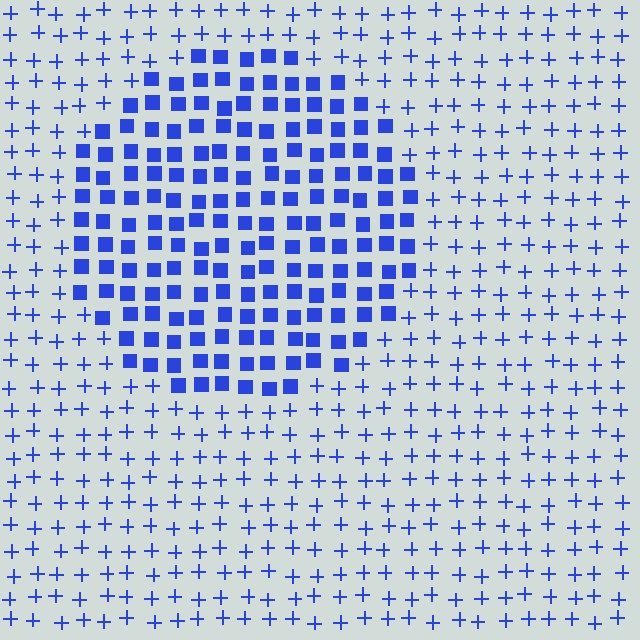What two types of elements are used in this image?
The image uses squares inside the circle region and plus signs outside it.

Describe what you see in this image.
The image is filled with small blue elements arranged in a uniform grid. A circle-shaped region contains squares, while the surrounding area contains plus signs. The boundary is defined purely by the change in element shape.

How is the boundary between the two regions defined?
The boundary is defined by a change in element shape: squares inside vs. plus signs outside. All elements share the same color and spacing.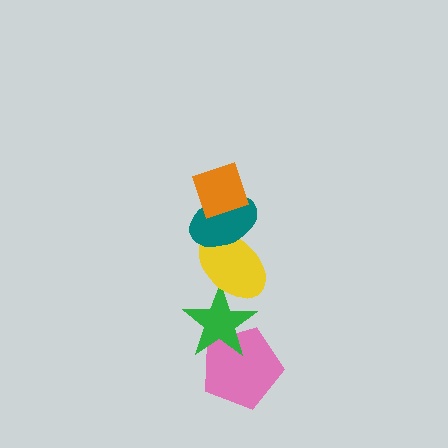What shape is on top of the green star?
The yellow ellipse is on top of the green star.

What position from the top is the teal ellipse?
The teal ellipse is 2nd from the top.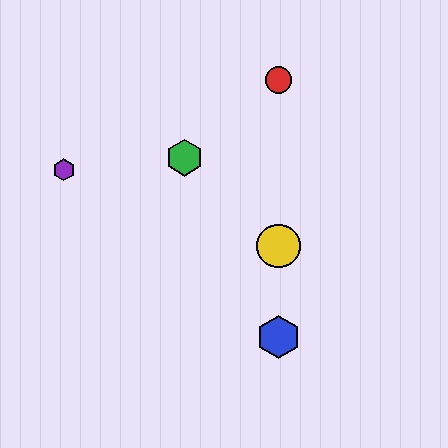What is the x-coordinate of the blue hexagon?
The blue hexagon is at x≈279.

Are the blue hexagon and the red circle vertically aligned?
Yes, both are at x≈279.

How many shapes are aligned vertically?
3 shapes (the red circle, the blue hexagon, the yellow circle) are aligned vertically.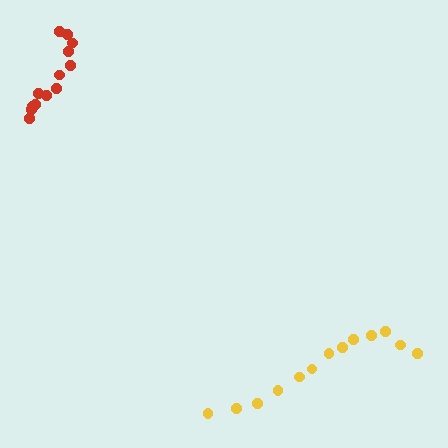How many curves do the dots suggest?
There are 2 distinct paths.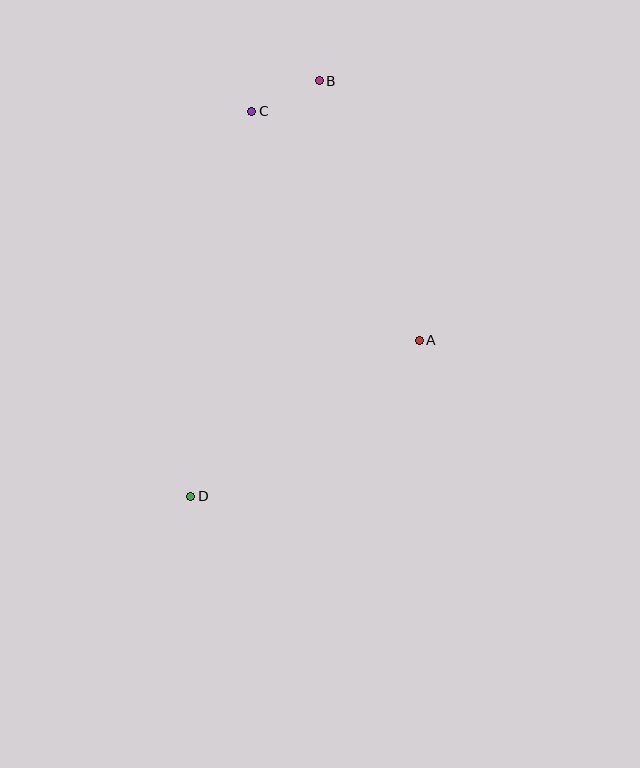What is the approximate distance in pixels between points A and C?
The distance between A and C is approximately 284 pixels.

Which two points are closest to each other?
Points B and C are closest to each other.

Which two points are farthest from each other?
Points B and D are farthest from each other.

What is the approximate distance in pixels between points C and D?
The distance between C and D is approximately 390 pixels.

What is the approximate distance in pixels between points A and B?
The distance between A and B is approximately 278 pixels.